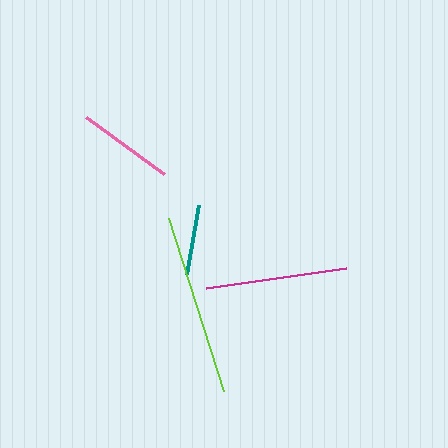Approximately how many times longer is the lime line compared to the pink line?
The lime line is approximately 1.9 times the length of the pink line.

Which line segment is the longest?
The lime line is the longest at approximately 182 pixels.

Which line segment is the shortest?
The teal line is the shortest at approximately 71 pixels.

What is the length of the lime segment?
The lime segment is approximately 182 pixels long.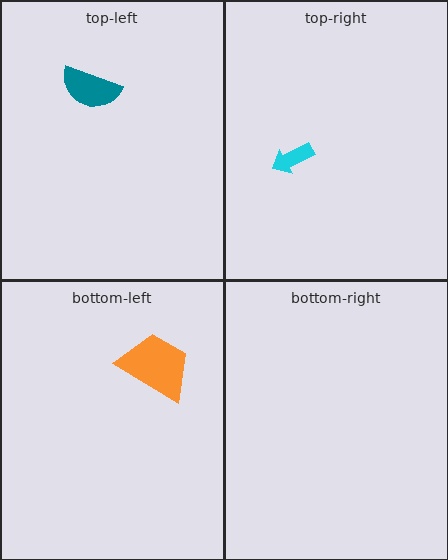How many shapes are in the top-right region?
1.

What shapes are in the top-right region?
The cyan arrow.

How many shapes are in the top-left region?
1.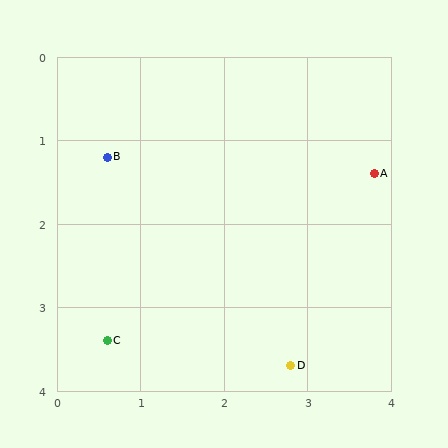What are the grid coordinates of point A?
Point A is at approximately (3.8, 1.4).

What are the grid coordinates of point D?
Point D is at approximately (2.8, 3.7).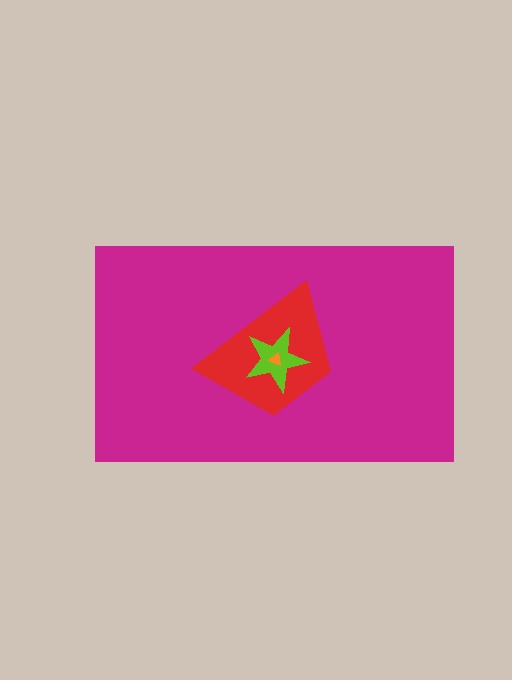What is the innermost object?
The orange triangle.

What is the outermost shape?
The magenta rectangle.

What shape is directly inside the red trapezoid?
The lime star.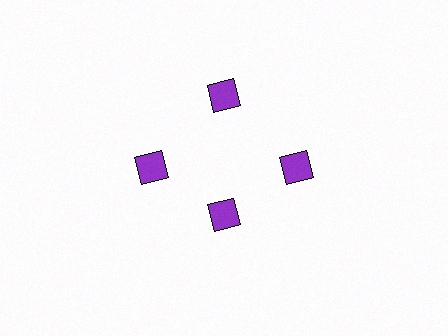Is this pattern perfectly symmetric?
No. The 4 purple diamonds are arranged in a ring, but one element near the 6 o'clock position is pulled inward toward the center, breaking the 4-fold rotational symmetry.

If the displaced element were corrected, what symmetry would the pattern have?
It would have 4-fold rotational symmetry — the pattern would map onto itself every 90 degrees.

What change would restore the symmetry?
The symmetry would be restored by moving it outward, back onto the ring so that all 4 diamonds sit at equal angles and equal distance from the center.